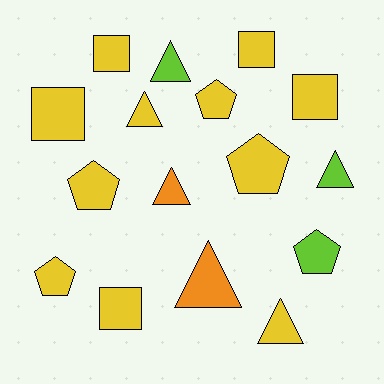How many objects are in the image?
There are 16 objects.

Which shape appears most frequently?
Triangle, with 6 objects.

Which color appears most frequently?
Yellow, with 11 objects.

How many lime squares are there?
There are no lime squares.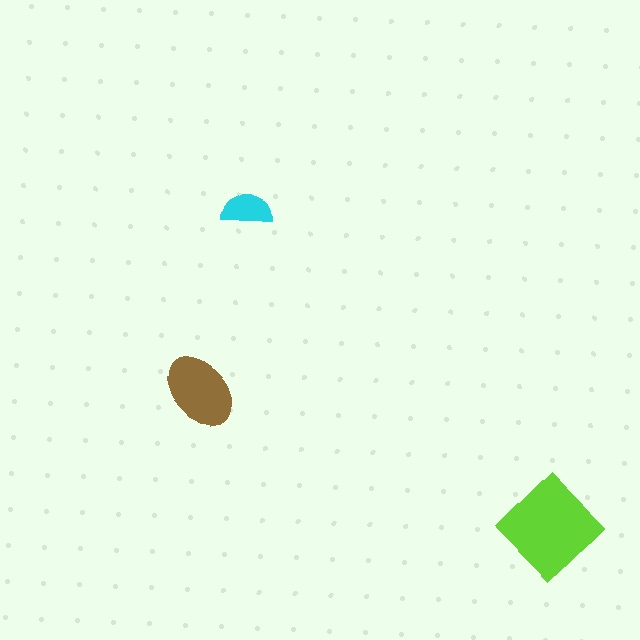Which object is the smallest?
The cyan semicircle.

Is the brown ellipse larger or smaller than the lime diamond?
Smaller.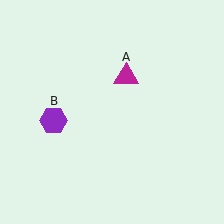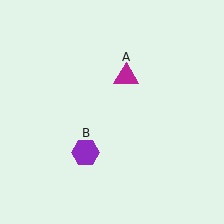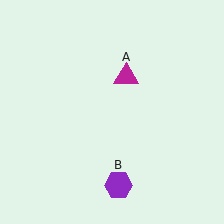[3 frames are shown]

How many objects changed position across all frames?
1 object changed position: purple hexagon (object B).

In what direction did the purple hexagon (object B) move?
The purple hexagon (object B) moved down and to the right.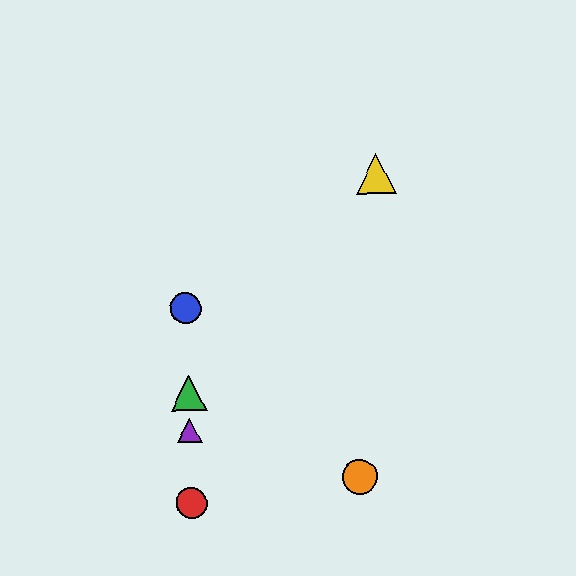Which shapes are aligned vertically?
The red circle, the blue circle, the green triangle, the purple triangle are aligned vertically.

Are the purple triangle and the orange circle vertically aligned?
No, the purple triangle is at x≈190 and the orange circle is at x≈360.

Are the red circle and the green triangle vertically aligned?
Yes, both are at x≈192.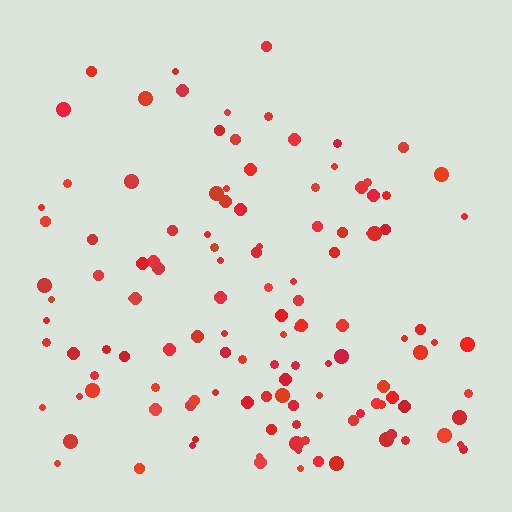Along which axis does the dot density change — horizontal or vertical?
Vertical.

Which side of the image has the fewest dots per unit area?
The top.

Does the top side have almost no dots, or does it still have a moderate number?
Still a moderate number, just noticeably fewer than the bottom.